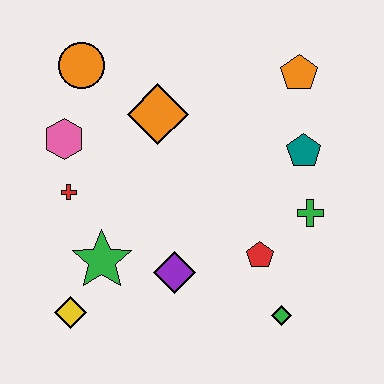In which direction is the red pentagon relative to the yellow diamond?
The red pentagon is to the right of the yellow diamond.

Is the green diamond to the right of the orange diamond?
Yes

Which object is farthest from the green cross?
The orange circle is farthest from the green cross.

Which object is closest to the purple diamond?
The green star is closest to the purple diamond.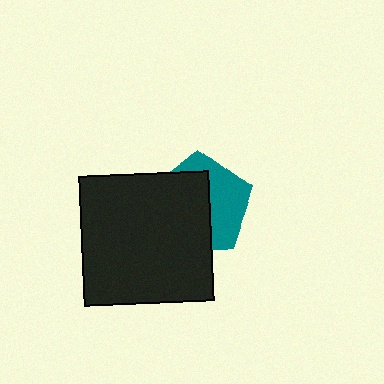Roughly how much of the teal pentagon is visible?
A small part of it is visible (roughly 43%).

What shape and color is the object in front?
The object in front is a black square.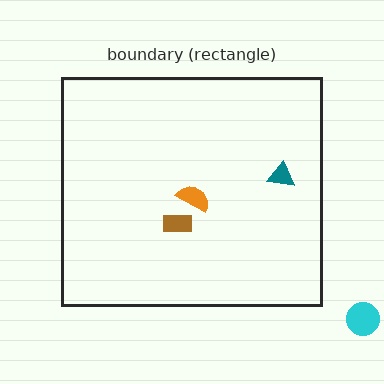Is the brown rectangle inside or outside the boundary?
Inside.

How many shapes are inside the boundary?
3 inside, 1 outside.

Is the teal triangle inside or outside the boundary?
Inside.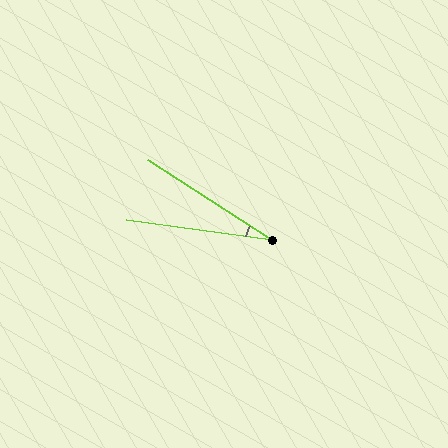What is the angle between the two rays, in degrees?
Approximately 25 degrees.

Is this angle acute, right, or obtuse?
It is acute.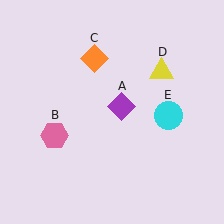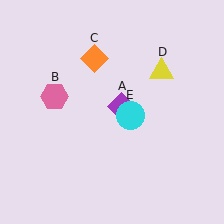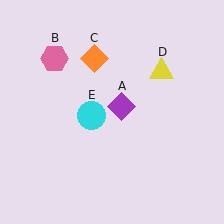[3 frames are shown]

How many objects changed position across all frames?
2 objects changed position: pink hexagon (object B), cyan circle (object E).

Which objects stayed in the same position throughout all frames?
Purple diamond (object A) and orange diamond (object C) and yellow triangle (object D) remained stationary.